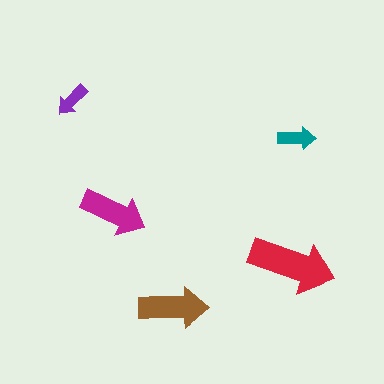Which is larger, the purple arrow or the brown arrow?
The brown one.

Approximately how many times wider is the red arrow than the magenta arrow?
About 1.5 times wider.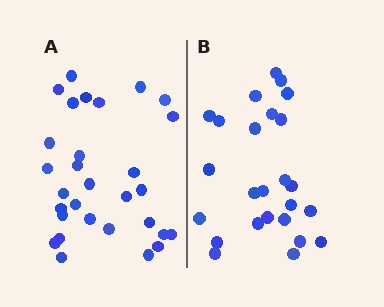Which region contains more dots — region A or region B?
Region A (the left region) has more dots.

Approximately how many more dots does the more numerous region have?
Region A has about 5 more dots than region B.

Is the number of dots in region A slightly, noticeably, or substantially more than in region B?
Region A has only slightly more — the two regions are fairly close. The ratio is roughly 1.2 to 1.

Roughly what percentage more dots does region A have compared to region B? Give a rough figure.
About 20% more.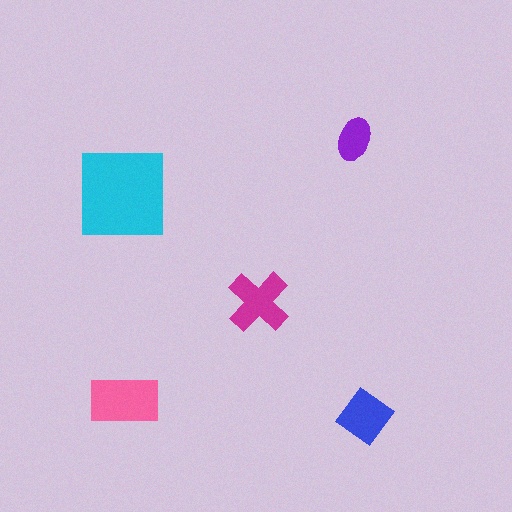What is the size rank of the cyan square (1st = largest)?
1st.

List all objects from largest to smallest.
The cyan square, the pink rectangle, the magenta cross, the blue diamond, the purple ellipse.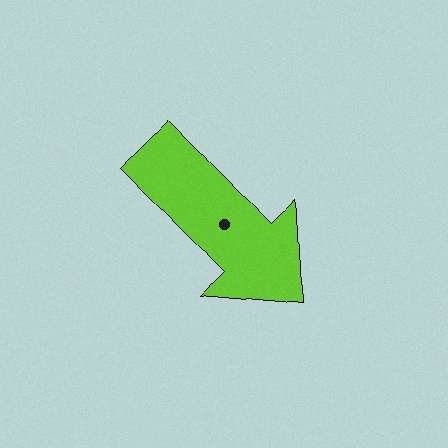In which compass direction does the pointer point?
Southeast.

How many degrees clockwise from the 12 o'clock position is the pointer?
Approximately 136 degrees.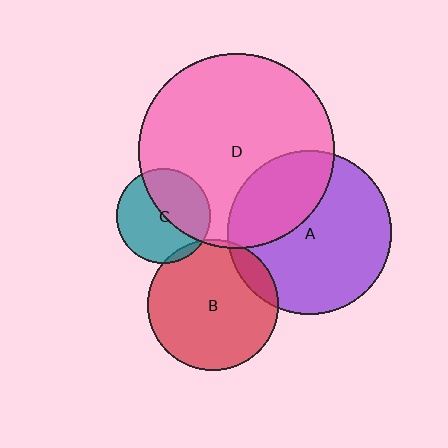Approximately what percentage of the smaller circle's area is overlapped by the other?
Approximately 45%.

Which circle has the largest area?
Circle D (pink).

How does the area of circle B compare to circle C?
Approximately 1.9 times.